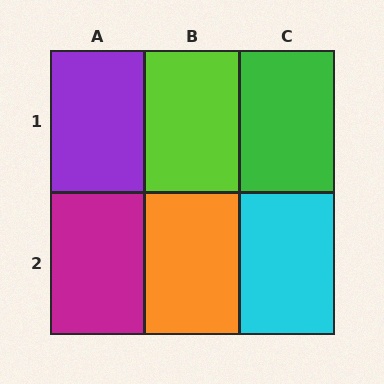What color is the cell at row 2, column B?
Orange.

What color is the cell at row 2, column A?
Magenta.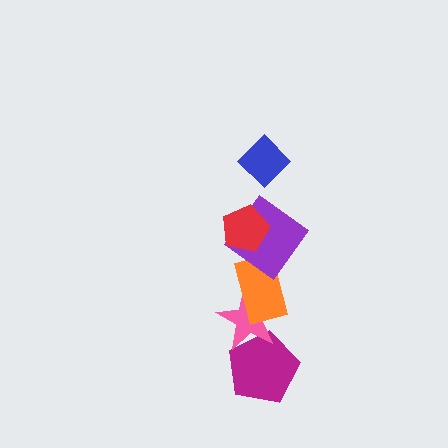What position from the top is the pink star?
The pink star is 5th from the top.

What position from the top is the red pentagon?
The red pentagon is 2nd from the top.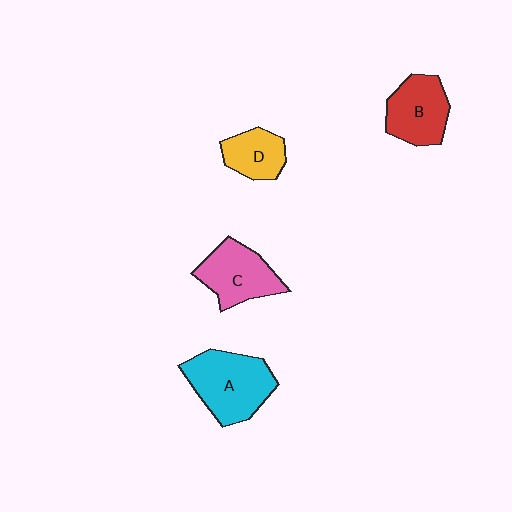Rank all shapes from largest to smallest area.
From largest to smallest: A (cyan), C (pink), B (red), D (yellow).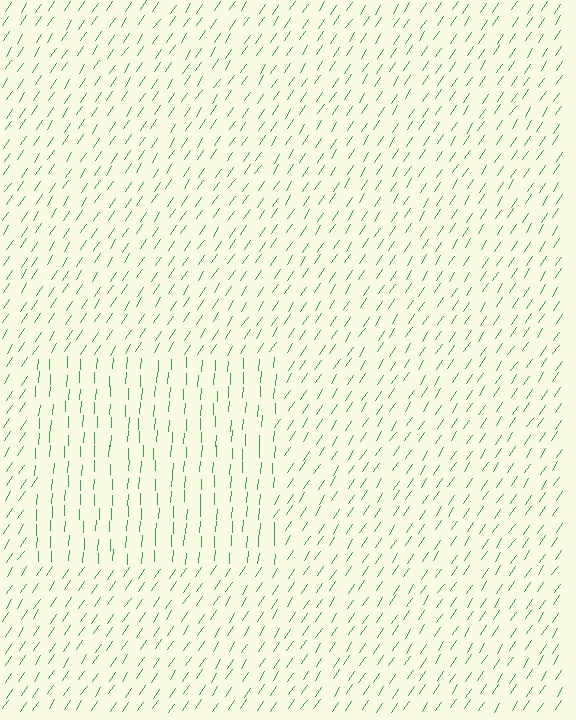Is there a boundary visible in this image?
Yes, there is a texture boundary formed by a change in line orientation.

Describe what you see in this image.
The image is filled with small green line segments. A rectangle region in the image has lines oriented differently from the surrounding lines, creating a visible texture boundary.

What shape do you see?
I see a rectangle.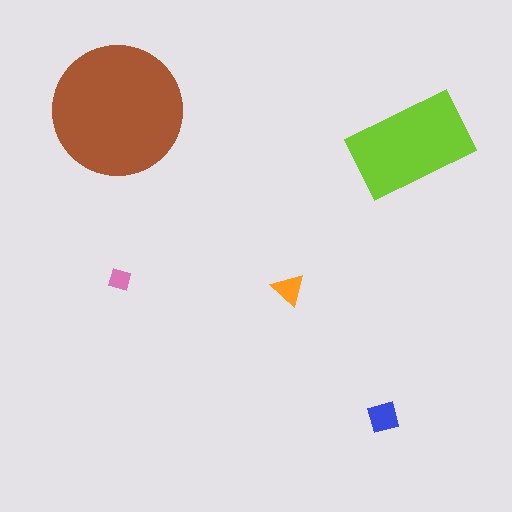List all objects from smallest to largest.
The pink diamond, the orange triangle, the blue square, the lime rectangle, the brown circle.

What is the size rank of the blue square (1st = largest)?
3rd.